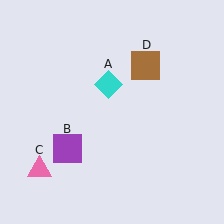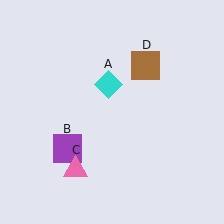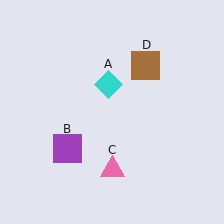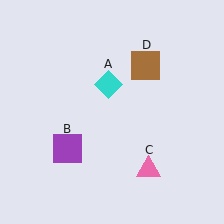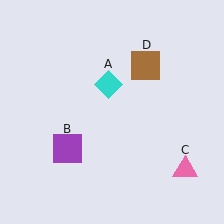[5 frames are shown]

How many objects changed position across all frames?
1 object changed position: pink triangle (object C).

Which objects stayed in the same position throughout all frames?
Cyan diamond (object A) and purple square (object B) and brown square (object D) remained stationary.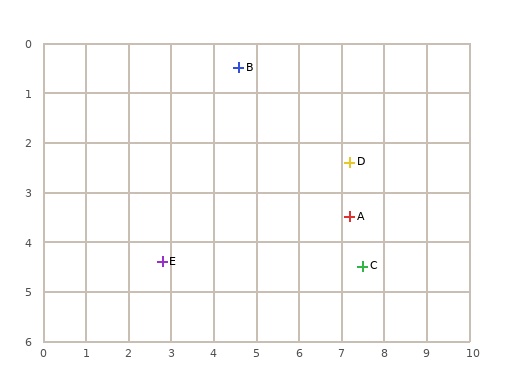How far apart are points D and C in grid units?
Points D and C are about 2.1 grid units apart.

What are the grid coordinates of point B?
Point B is at approximately (4.6, 0.5).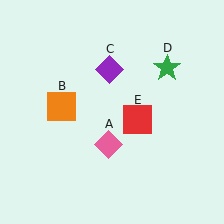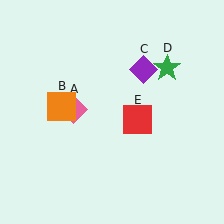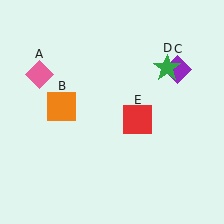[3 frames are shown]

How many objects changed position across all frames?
2 objects changed position: pink diamond (object A), purple diamond (object C).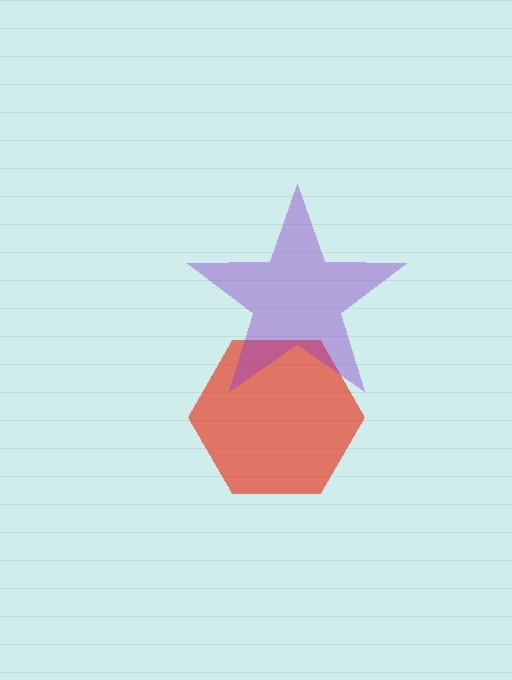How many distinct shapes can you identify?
There are 2 distinct shapes: a red hexagon, a purple star.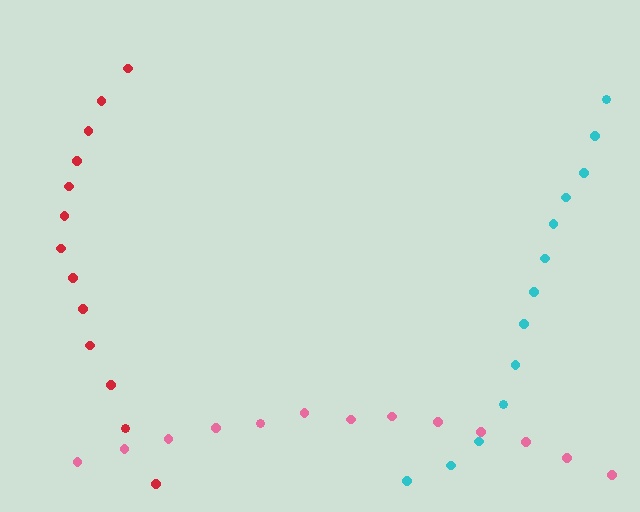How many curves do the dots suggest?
There are 3 distinct paths.